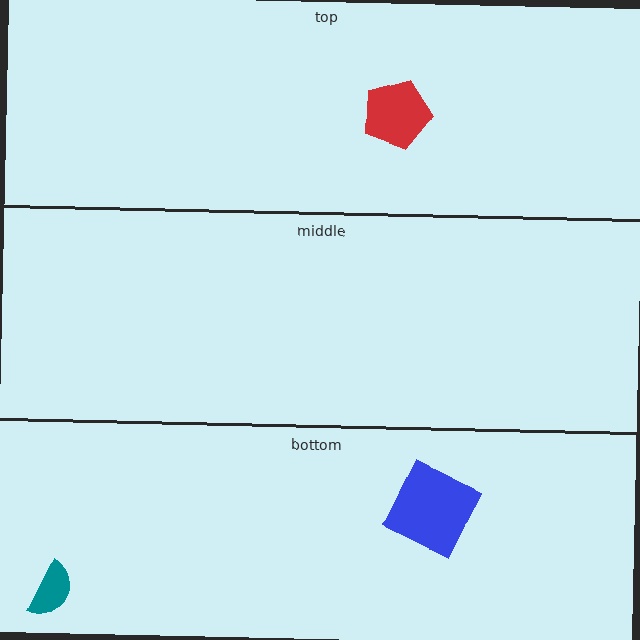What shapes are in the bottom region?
The teal semicircle, the blue square.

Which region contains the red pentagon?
The top region.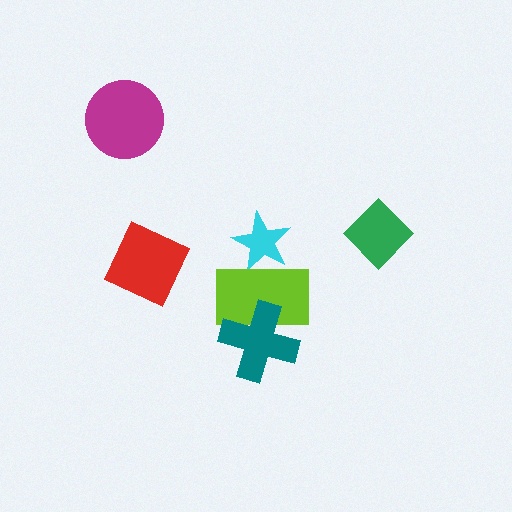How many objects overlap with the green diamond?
0 objects overlap with the green diamond.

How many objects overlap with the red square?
0 objects overlap with the red square.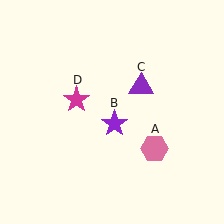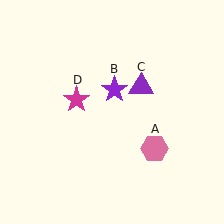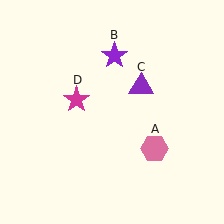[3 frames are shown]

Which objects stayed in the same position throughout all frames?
Pink hexagon (object A) and purple triangle (object C) and magenta star (object D) remained stationary.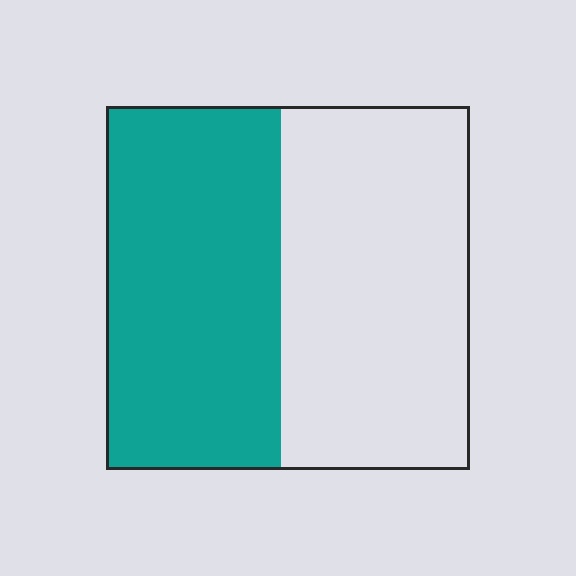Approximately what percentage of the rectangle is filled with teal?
Approximately 50%.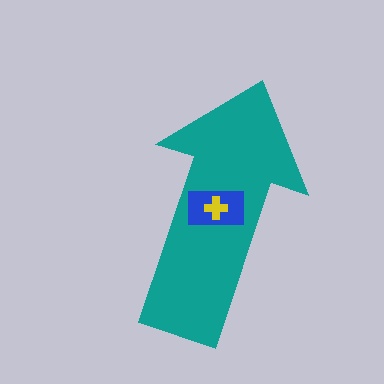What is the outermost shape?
The teal arrow.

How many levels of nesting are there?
3.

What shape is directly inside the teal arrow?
The blue rectangle.